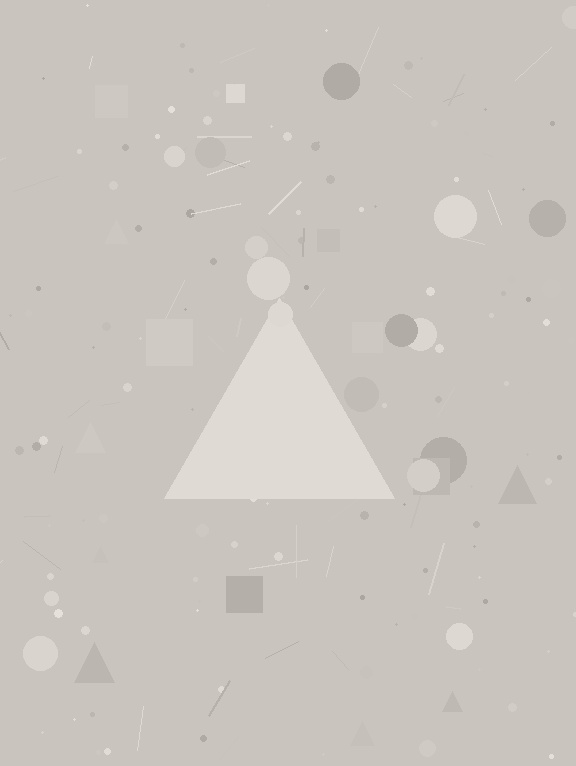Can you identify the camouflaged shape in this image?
The camouflaged shape is a triangle.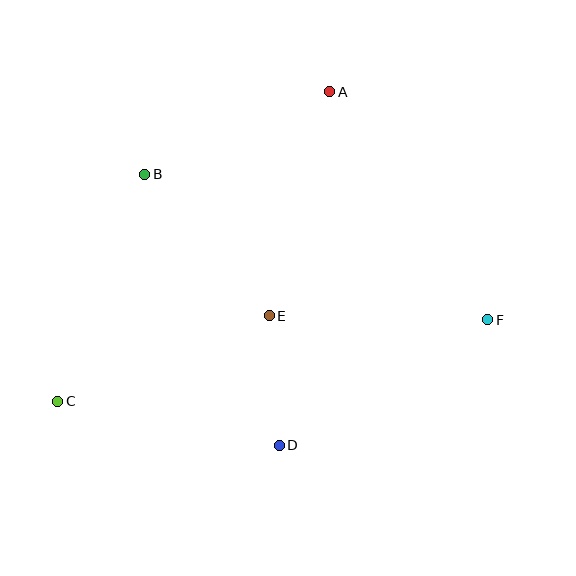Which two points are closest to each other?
Points D and E are closest to each other.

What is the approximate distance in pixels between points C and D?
The distance between C and D is approximately 226 pixels.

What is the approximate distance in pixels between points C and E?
The distance between C and E is approximately 228 pixels.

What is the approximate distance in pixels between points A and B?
The distance between A and B is approximately 203 pixels.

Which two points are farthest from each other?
Points C and F are farthest from each other.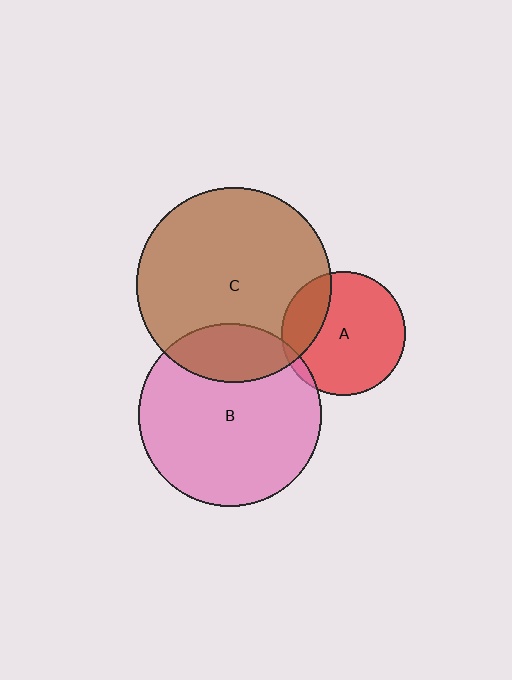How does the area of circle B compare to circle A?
Approximately 2.2 times.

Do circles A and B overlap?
Yes.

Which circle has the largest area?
Circle C (brown).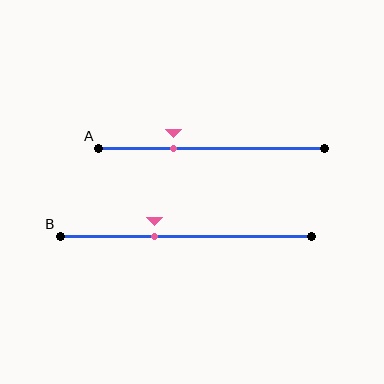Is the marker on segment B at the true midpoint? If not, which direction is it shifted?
No, the marker on segment B is shifted to the left by about 12% of the segment length.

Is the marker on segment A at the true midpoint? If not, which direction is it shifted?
No, the marker on segment A is shifted to the left by about 17% of the segment length.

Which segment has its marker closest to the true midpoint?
Segment B has its marker closest to the true midpoint.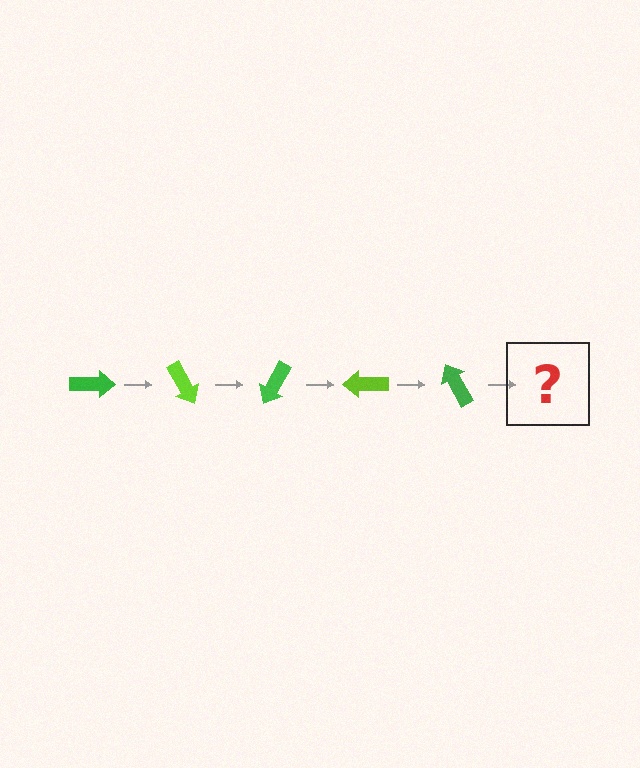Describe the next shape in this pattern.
It should be a lime arrow, rotated 300 degrees from the start.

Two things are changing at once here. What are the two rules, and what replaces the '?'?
The two rules are that it rotates 60 degrees each step and the color cycles through green and lime. The '?' should be a lime arrow, rotated 300 degrees from the start.